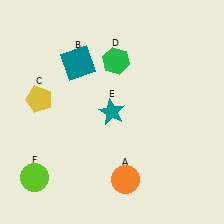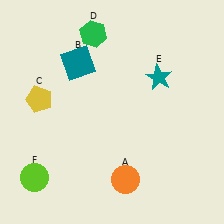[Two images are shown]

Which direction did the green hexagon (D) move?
The green hexagon (D) moved up.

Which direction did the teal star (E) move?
The teal star (E) moved right.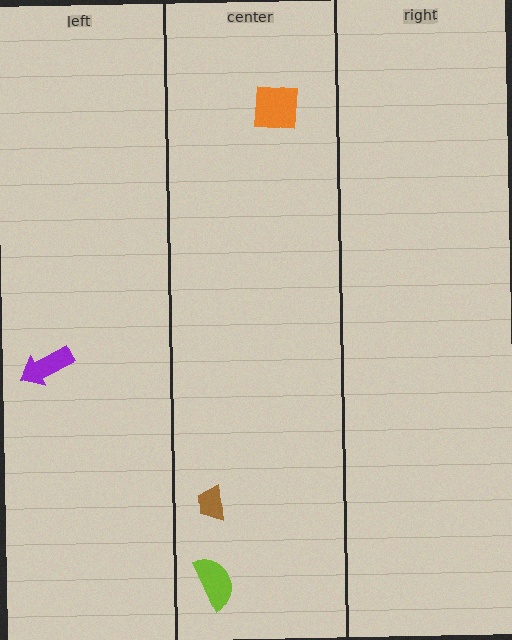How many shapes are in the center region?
3.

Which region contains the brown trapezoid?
The center region.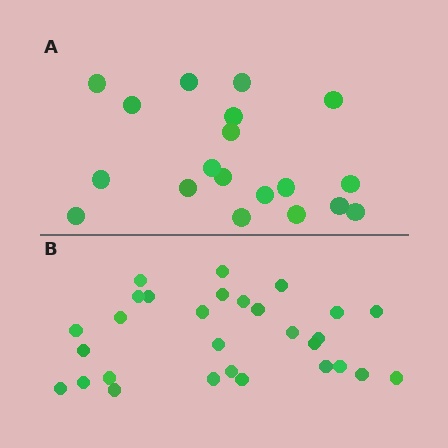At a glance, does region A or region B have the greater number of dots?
Region B (the bottom region) has more dots.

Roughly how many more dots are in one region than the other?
Region B has roughly 10 or so more dots than region A.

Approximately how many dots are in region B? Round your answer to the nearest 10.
About 30 dots. (The exact count is 29, which rounds to 30.)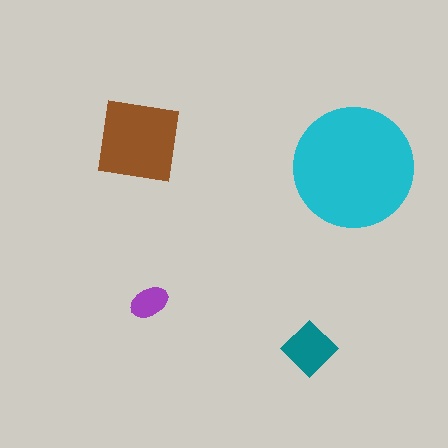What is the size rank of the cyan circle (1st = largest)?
1st.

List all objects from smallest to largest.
The purple ellipse, the teal diamond, the brown square, the cyan circle.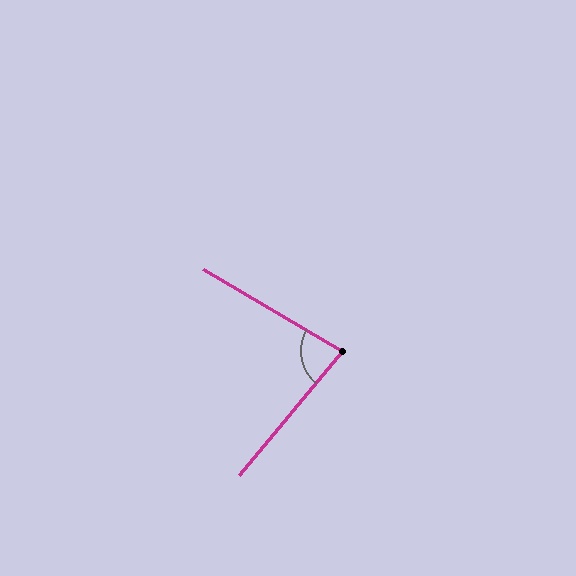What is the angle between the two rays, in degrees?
Approximately 80 degrees.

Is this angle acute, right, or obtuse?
It is acute.